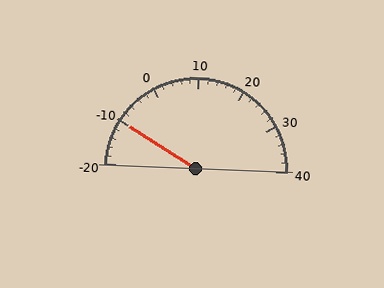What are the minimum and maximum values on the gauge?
The gauge ranges from -20 to 40.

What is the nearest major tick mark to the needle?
The nearest major tick mark is -10.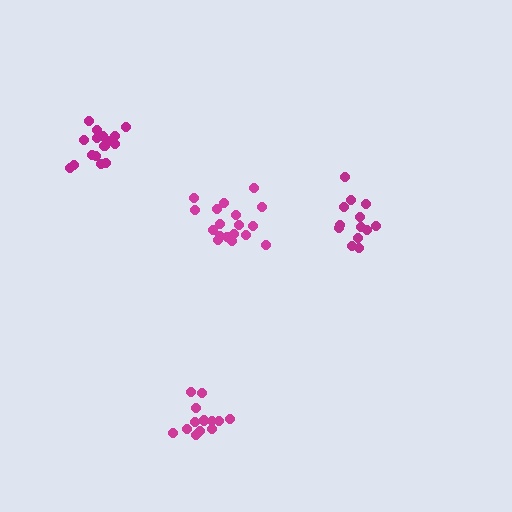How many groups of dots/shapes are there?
There are 4 groups.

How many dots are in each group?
Group 1: 14 dots, Group 2: 18 dots, Group 3: 13 dots, Group 4: 17 dots (62 total).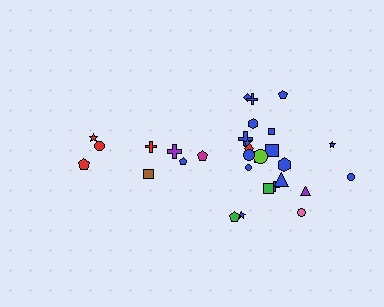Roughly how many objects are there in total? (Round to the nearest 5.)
Roughly 30 objects in total.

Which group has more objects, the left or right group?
The right group.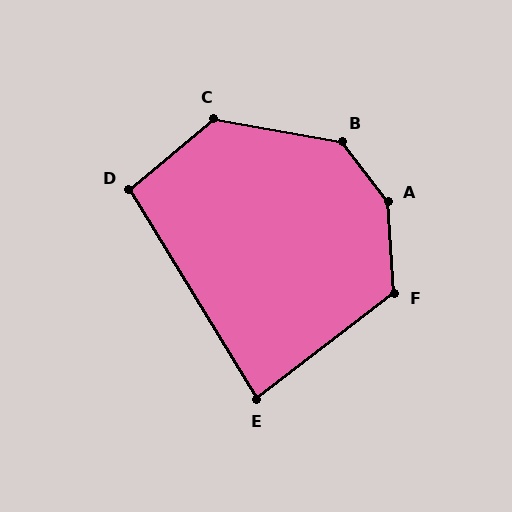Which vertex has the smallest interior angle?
E, at approximately 84 degrees.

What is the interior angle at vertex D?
Approximately 99 degrees (obtuse).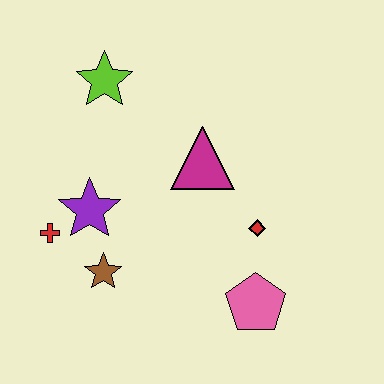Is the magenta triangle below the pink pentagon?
No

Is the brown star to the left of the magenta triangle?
Yes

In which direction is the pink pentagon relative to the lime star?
The pink pentagon is below the lime star.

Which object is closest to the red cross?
The purple star is closest to the red cross.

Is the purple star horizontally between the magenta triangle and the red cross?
Yes